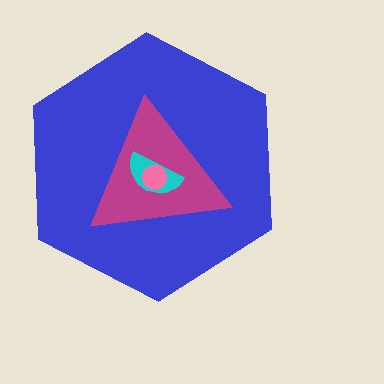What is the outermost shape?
The blue hexagon.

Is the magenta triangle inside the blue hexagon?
Yes.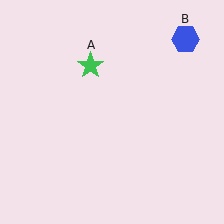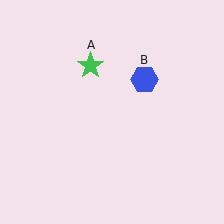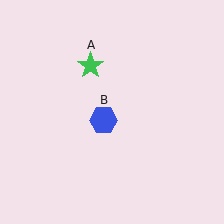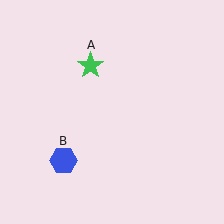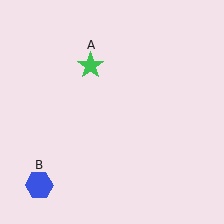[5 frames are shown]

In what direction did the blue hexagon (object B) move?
The blue hexagon (object B) moved down and to the left.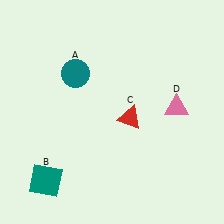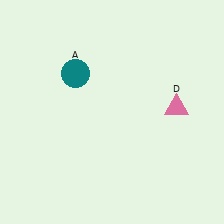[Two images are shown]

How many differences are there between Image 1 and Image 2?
There are 2 differences between the two images.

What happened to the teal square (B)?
The teal square (B) was removed in Image 2. It was in the bottom-left area of Image 1.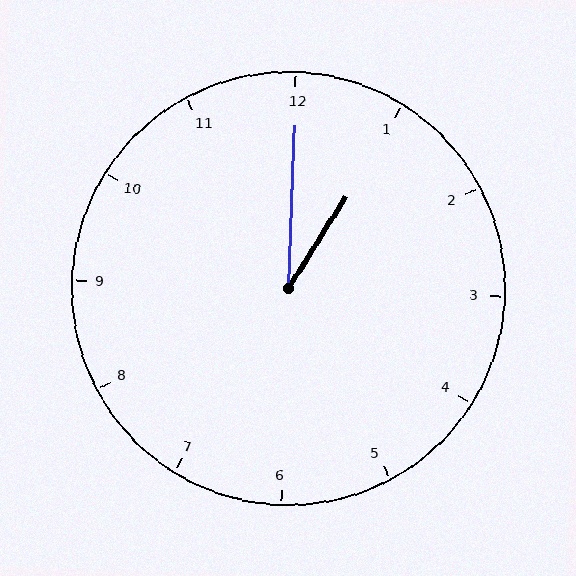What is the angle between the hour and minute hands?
Approximately 30 degrees.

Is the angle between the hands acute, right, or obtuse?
It is acute.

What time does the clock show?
1:00.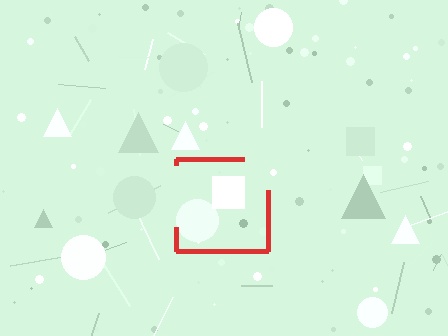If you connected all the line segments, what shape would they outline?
They would outline a square.